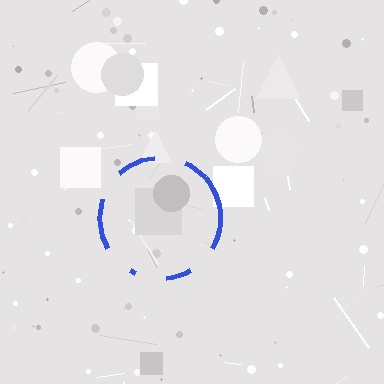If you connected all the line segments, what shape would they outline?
They would outline a circle.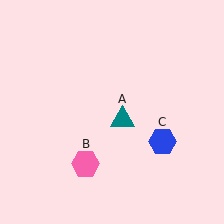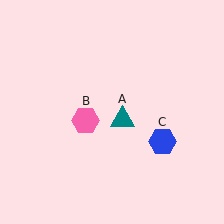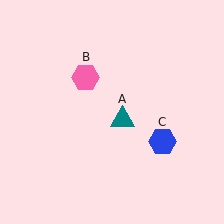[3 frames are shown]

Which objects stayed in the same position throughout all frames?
Teal triangle (object A) and blue hexagon (object C) remained stationary.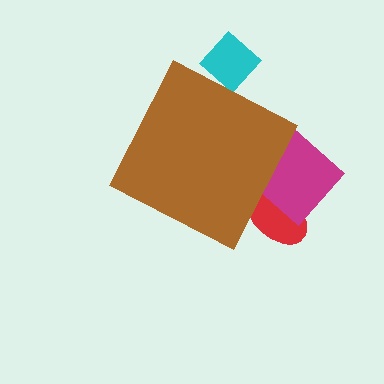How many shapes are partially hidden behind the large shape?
3 shapes are partially hidden.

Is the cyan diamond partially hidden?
Yes, the cyan diamond is partially hidden behind the brown diamond.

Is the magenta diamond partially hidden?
Yes, the magenta diamond is partially hidden behind the brown diamond.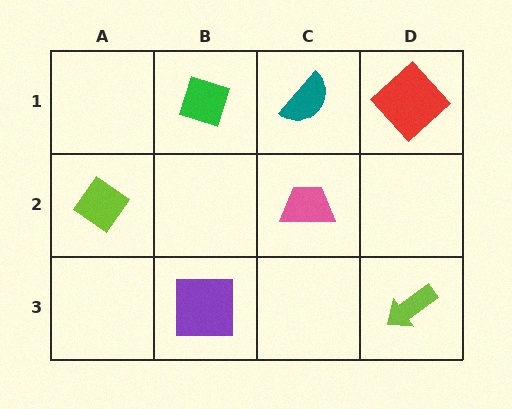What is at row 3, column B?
A purple square.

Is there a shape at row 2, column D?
No, that cell is empty.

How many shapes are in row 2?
2 shapes.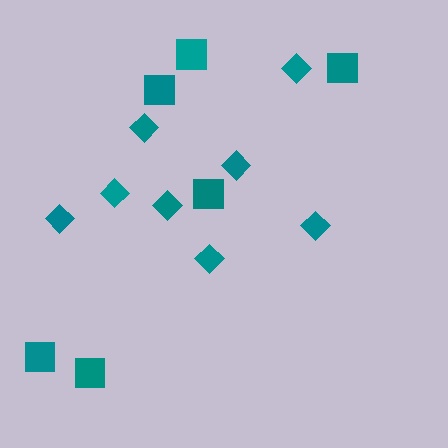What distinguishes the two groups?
There are 2 groups: one group of squares (6) and one group of diamonds (8).